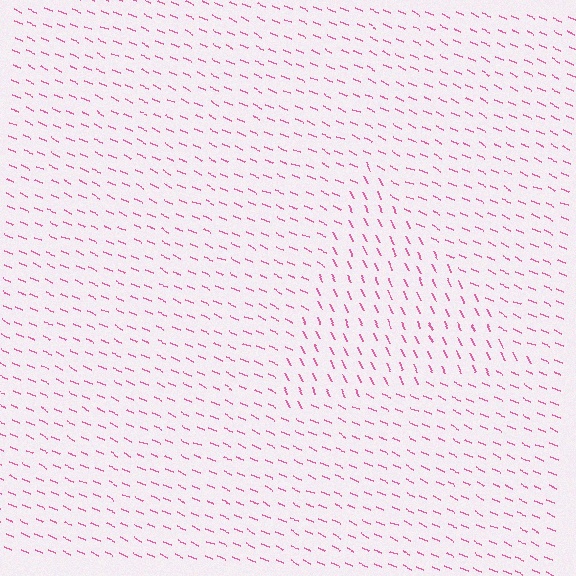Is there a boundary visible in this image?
Yes, there is a texture boundary formed by a change in line orientation.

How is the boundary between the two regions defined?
The boundary is defined purely by a change in line orientation (approximately 40 degrees difference). All lines are the same color and thickness.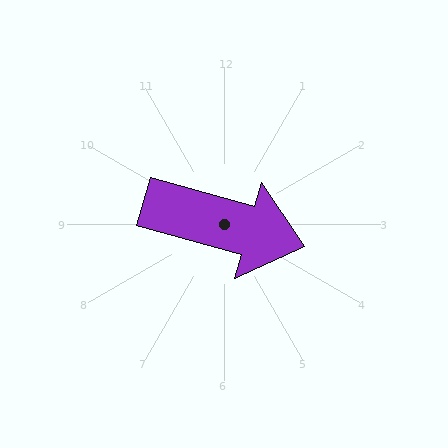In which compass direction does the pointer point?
East.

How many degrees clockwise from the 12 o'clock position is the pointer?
Approximately 106 degrees.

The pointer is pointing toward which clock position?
Roughly 4 o'clock.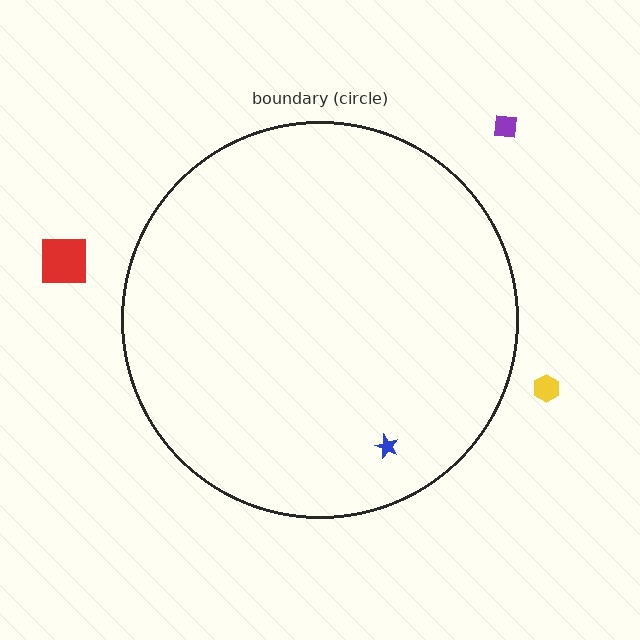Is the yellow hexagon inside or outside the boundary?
Outside.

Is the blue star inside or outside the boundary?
Inside.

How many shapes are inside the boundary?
1 inside, 3 outside.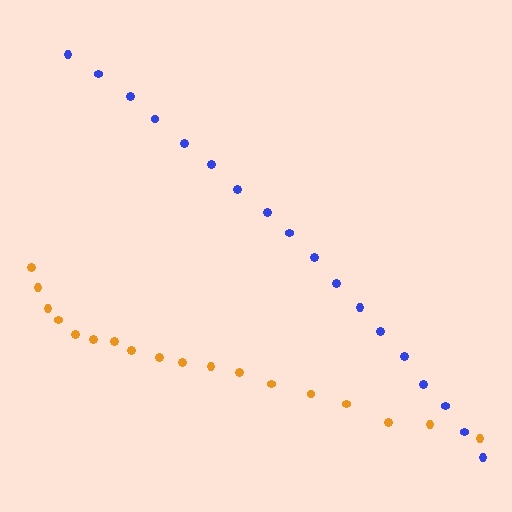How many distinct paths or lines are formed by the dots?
There are 2 distinct paths.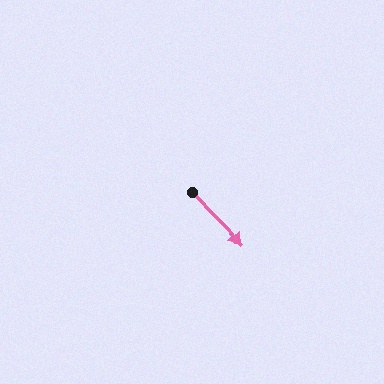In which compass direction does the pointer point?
Southeast.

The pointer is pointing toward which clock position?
Roughly 5 o'clock.